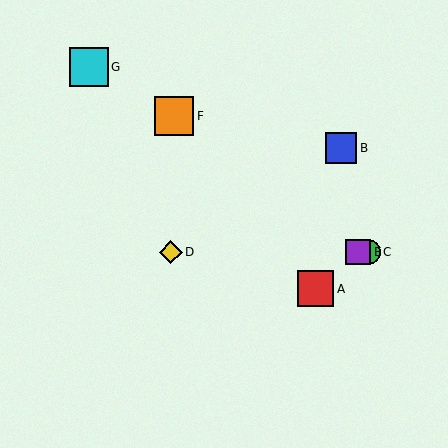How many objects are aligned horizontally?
3 objects (C, D, E) are aligned horizontally.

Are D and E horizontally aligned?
Yes, both are at y≈252.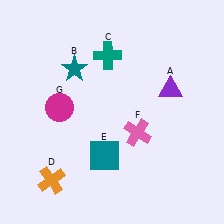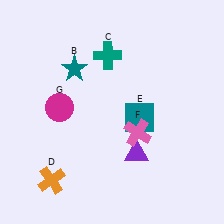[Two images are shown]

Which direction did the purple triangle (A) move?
The purple triangle (A) moved down.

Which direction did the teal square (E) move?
The teal square (E) moved up.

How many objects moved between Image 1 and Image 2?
2 objects moved between the two images.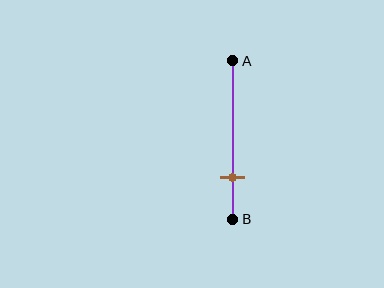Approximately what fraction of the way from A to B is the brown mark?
The brown mark is approximately 75% of the way from A to B.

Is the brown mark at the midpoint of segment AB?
No, the mark is at about 75% from A, not at the 50% midpoint.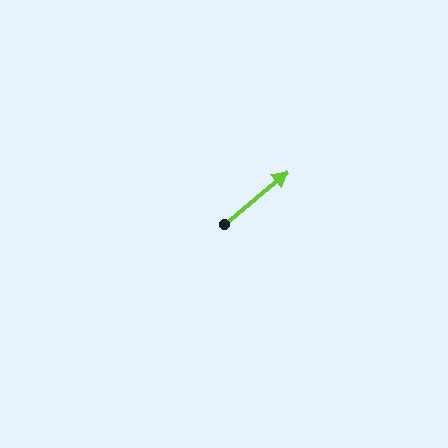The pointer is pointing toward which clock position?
Roughly 2 o'clock.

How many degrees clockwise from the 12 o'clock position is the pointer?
Approximately 51 degrees.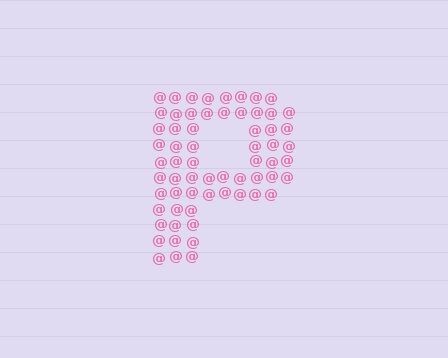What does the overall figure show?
The overall figure shows the letter P.